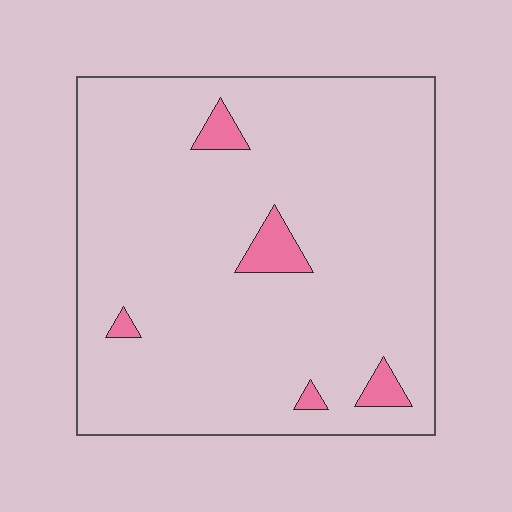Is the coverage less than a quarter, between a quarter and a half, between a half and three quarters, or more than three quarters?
Less than a quarter.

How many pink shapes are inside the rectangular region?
5.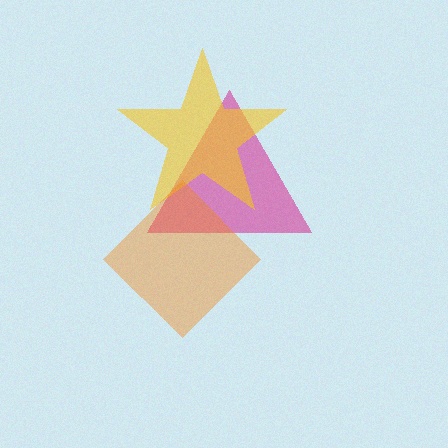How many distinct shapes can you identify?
There are 3 distinct shapes: a magenta triangle, a yellow star, an orange diamond.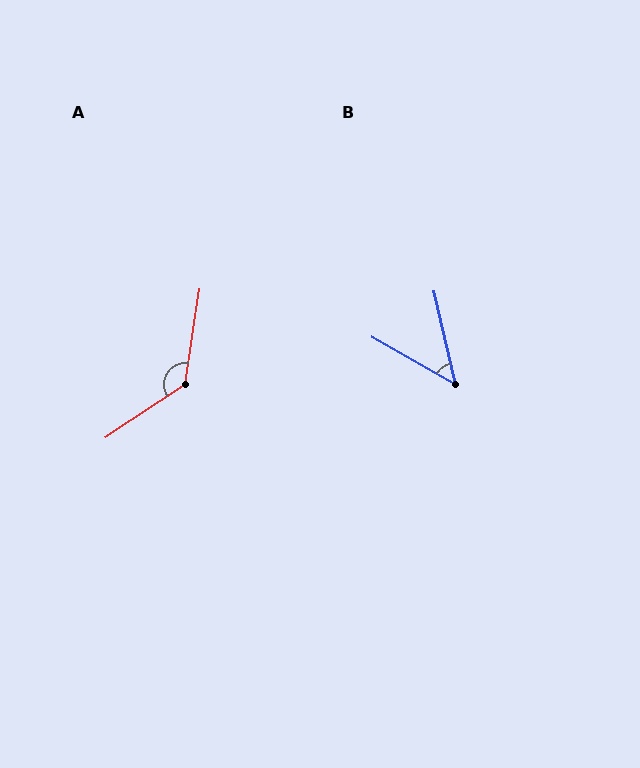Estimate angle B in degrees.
Approximately 47 degrees.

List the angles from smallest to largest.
B (47°), A (132°).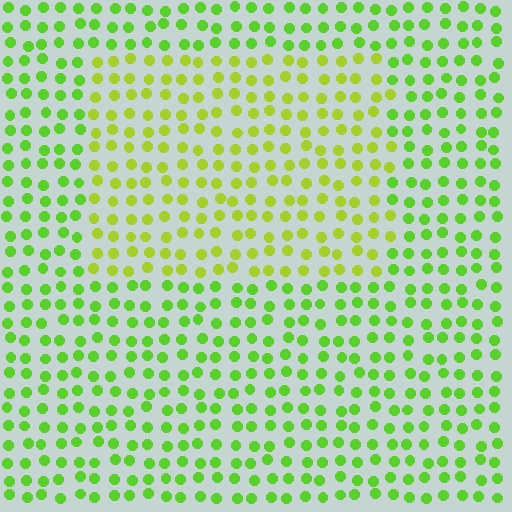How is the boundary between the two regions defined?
The boundary is defined purely by a slight shift in hue (about 27 degrees). Spacing, size, and orientation are identical on both sides.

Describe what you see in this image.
The image is filled with small lime elements in a uniform arrangement. A rectangle-shaped region is visible where the elements are tinted to a slightly different hue, forming a subtle color boundary.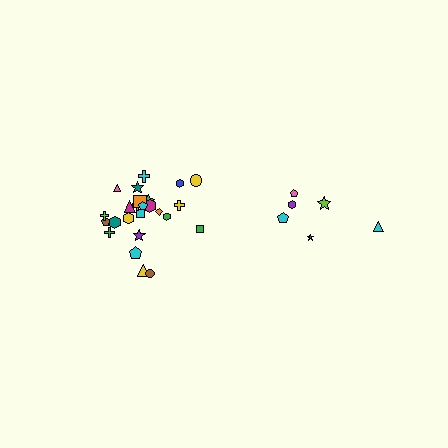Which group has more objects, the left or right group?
The left group.